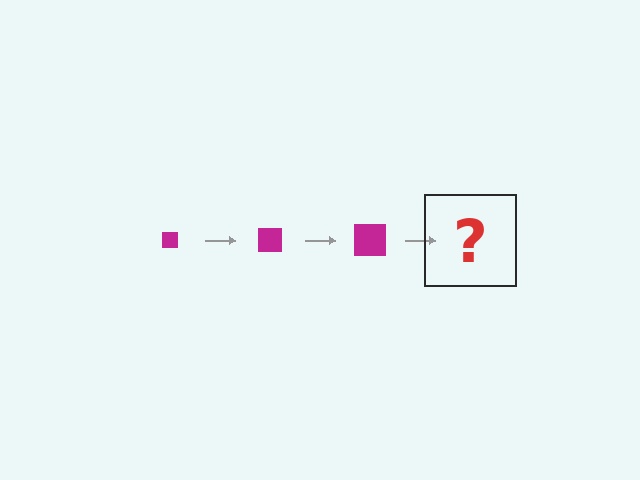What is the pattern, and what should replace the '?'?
The pattern is that the square gets progressively larger each step. The '?' should be a magenta square, larger than the previous one.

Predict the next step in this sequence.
The next step is a magenta square, larger than the previous one.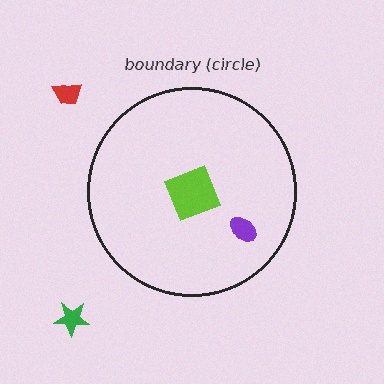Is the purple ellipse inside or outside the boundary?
Inside.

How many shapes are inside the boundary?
2 inside, 2 outside.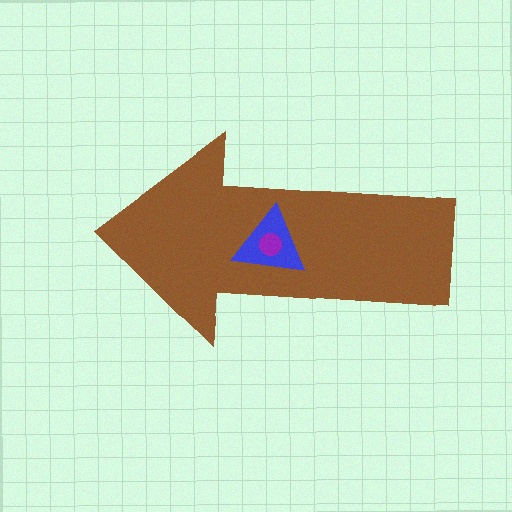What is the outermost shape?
The brown arrow.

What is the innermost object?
The purple circle.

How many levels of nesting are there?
3.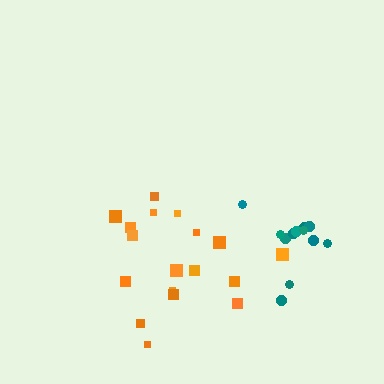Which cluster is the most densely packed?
Teal.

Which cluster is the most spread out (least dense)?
Orange.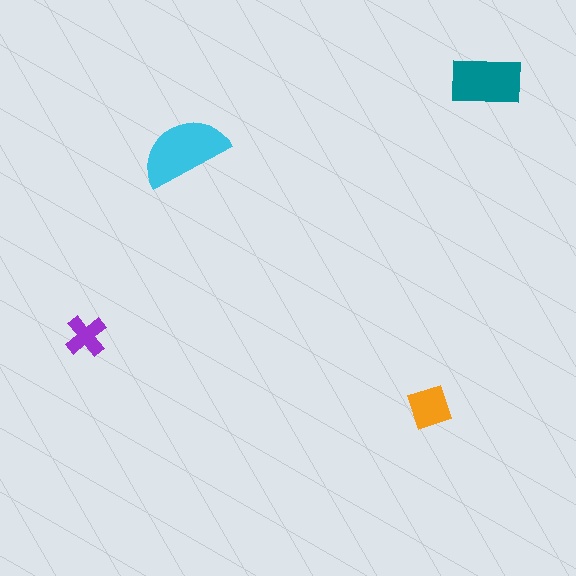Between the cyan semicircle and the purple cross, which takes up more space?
The cyan semicircle.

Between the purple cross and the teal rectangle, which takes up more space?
The teal rectangle.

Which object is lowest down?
The orange diamond is bottommost.